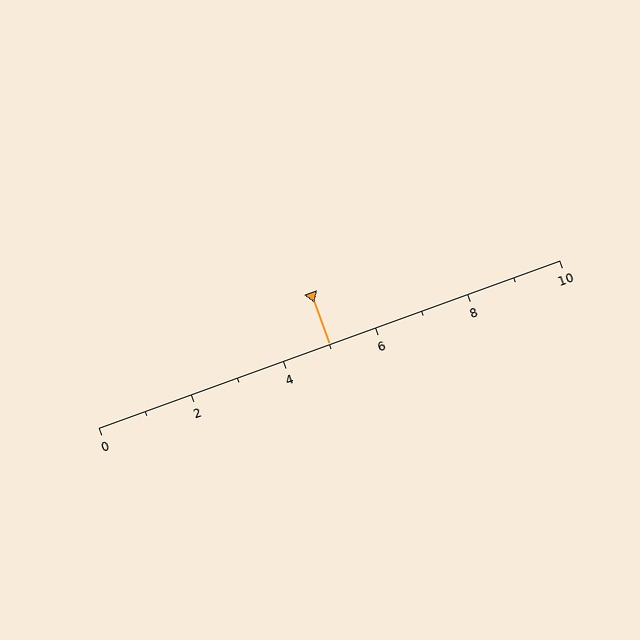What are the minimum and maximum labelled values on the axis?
The axis runs from 0 to 10.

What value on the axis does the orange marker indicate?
The marker indicates approximately 5.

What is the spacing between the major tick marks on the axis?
The major ticks are spaced 2 apart.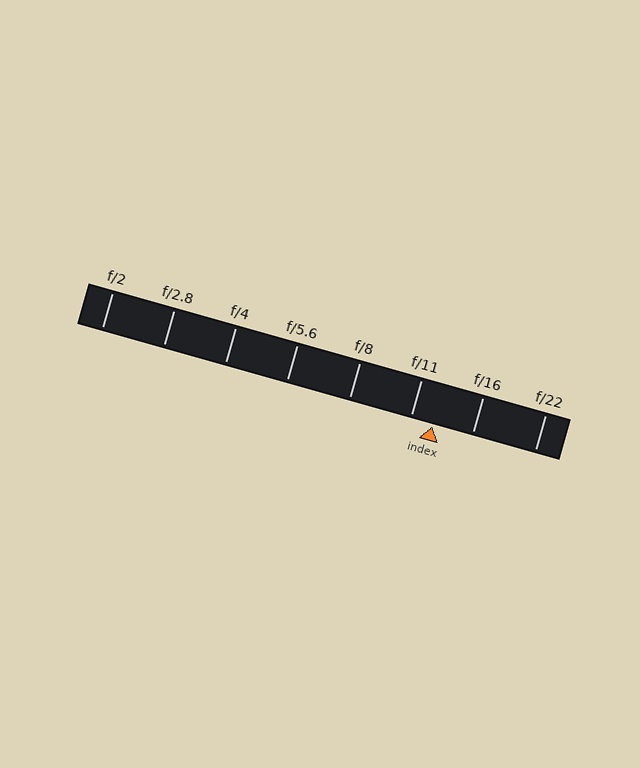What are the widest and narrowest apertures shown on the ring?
The widest aperture shown is f/2 and the narrowest is f/22.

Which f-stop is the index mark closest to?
The index mark is closest to f/11.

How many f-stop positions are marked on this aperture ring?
There are 8 f-stop positions marked.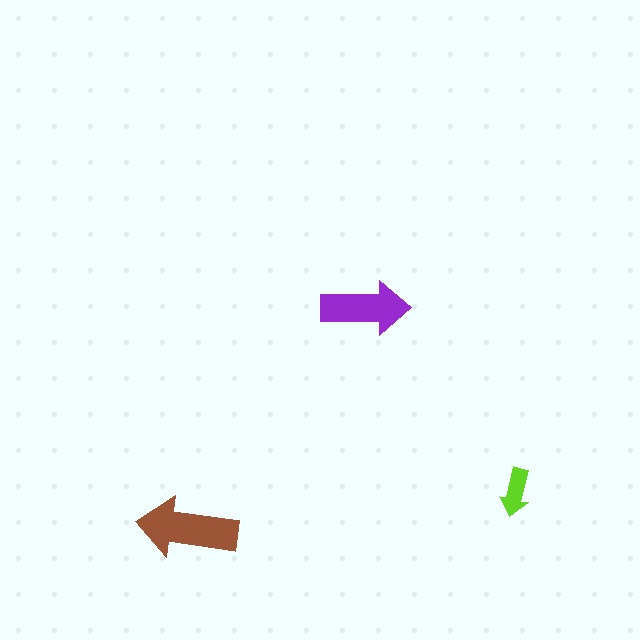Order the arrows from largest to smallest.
the brown one, the purple one, the lime one.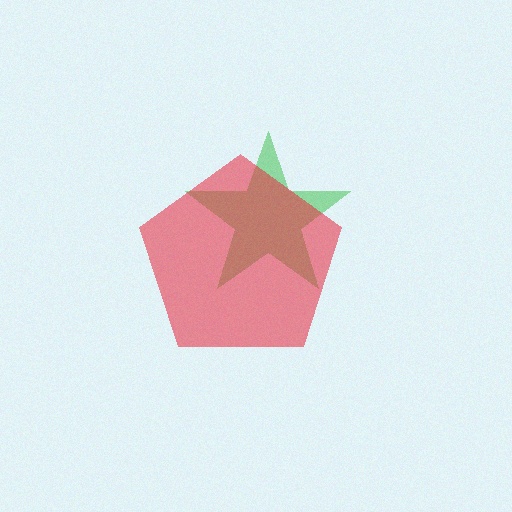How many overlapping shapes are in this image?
There are 2 overlapping shapes in the image.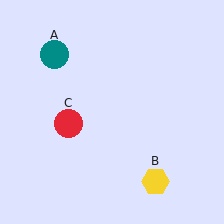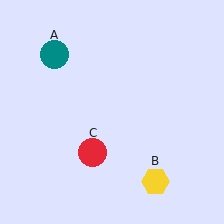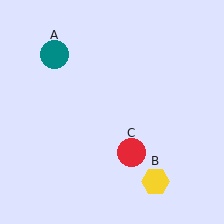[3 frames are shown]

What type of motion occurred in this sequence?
The red circle (object C) rotated counterclockwise around the center of the scene.